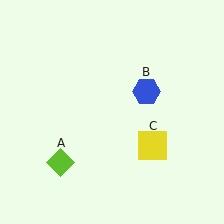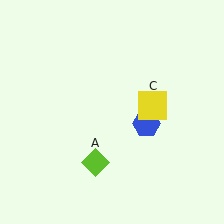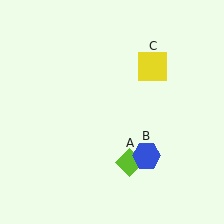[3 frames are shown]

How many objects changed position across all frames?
3 objects changed position: lime diamond (object A), blue hexagon (object B), yellow square (object C).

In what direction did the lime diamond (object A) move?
The lime diamond (object A) moved right.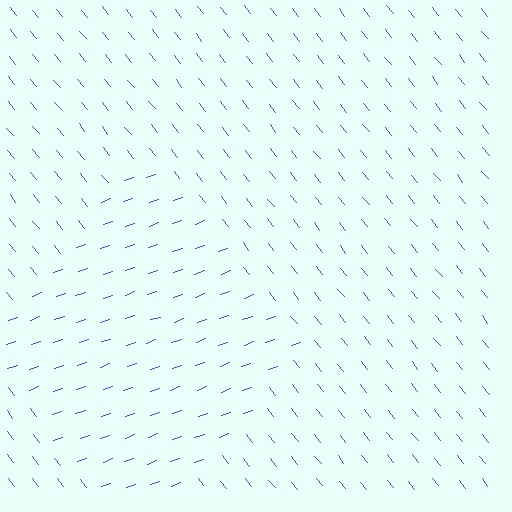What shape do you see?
I see a diamond.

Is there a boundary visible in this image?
Yes, there is a texture boundary formed by a change in line orientation.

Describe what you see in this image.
The image is filled with small blue line segments. A diamond region in the image has lines oriented differently from the surrounding lines, creating a visible texture boundary.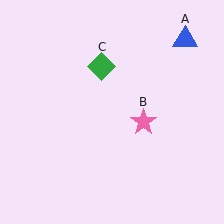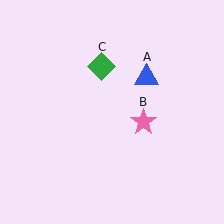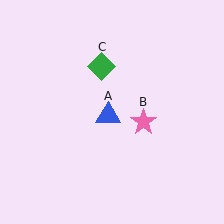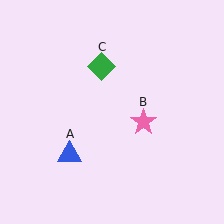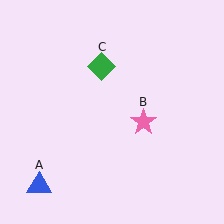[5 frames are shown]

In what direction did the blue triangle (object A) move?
The blue triangle (object A) moved down and to the left.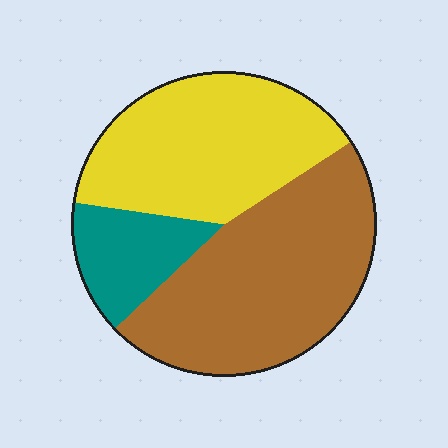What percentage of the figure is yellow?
Yellow covers 39% of the figure.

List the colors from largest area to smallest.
From largest to smallest: brown, yellow, teal.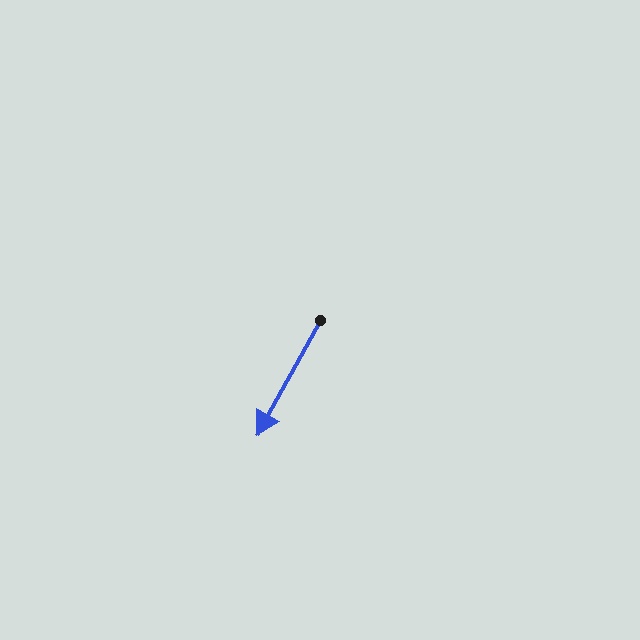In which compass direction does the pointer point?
Southwest.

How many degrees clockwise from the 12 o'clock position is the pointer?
Approximately 209 degrees.